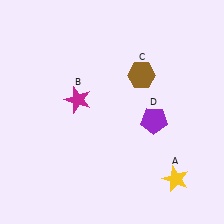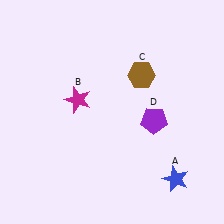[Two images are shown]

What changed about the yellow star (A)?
In Image 1, A is yellow. In Image 2, it changed to blue.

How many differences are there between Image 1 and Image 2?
There is 1 difference between the two images.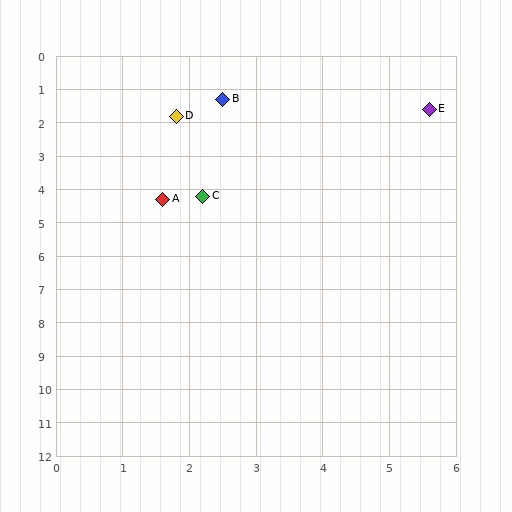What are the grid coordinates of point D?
Point D is at approximately (1.8, 1.8).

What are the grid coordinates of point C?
Point C is at approximately (2.2, 4.2).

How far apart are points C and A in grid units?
Points C and A are about 0.6 grid units apart.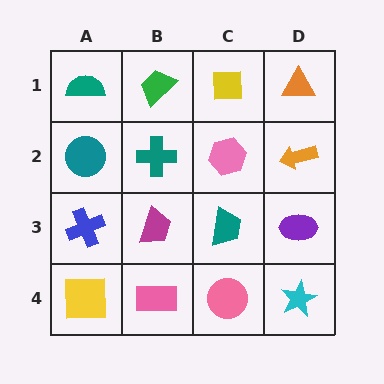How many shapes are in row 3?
4 shapes.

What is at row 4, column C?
A pink circle.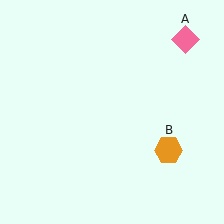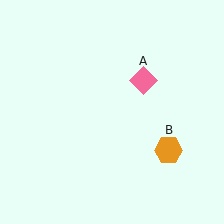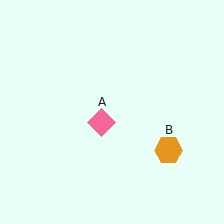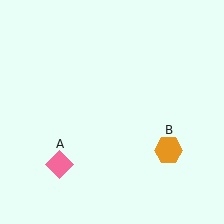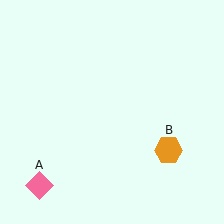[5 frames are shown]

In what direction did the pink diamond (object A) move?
The pink diamond (object A) moved down and to the left.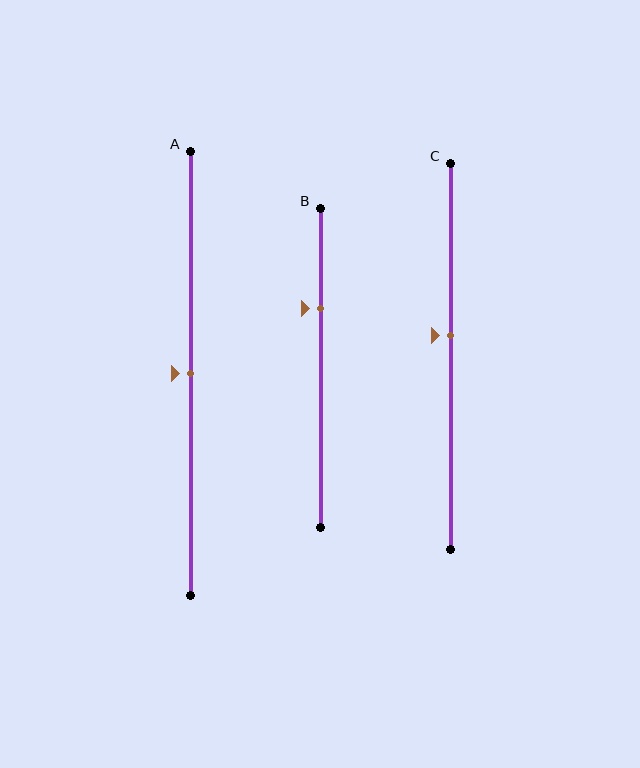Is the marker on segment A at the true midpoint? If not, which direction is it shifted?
Yes, the marker on segment A is at the true midpoint.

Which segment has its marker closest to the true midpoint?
Segment A has its marker closest to the true midpoint.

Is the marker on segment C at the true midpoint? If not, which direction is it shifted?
No, the marker on segment C is shifted upward by about 5% of the segment length.